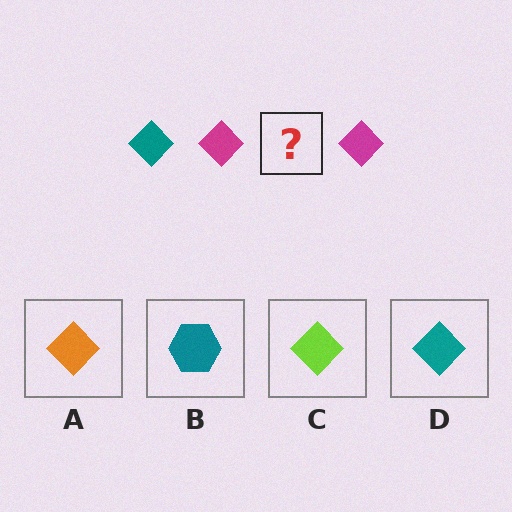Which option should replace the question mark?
Option D.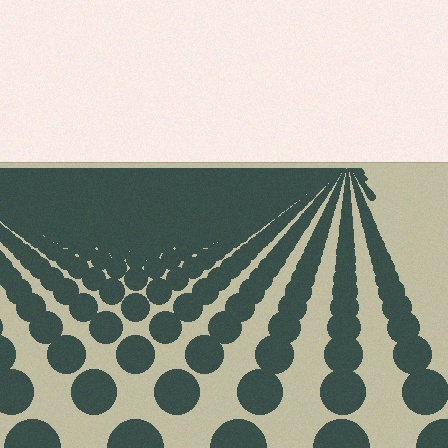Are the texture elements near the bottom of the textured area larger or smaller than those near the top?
Larger. Near the bottom, elements are closer to the viewer and appear at a bigger on-screen size.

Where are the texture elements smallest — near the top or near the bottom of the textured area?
Near the top.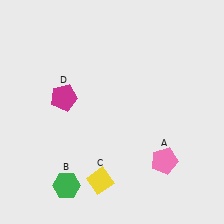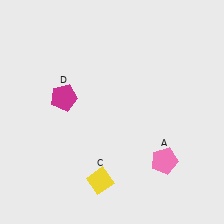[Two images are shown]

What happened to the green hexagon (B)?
The green hexagon (B) was removed in Image 2. It was in the bottom-left area of Image 1.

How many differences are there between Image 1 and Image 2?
There is 1 difference between the two images.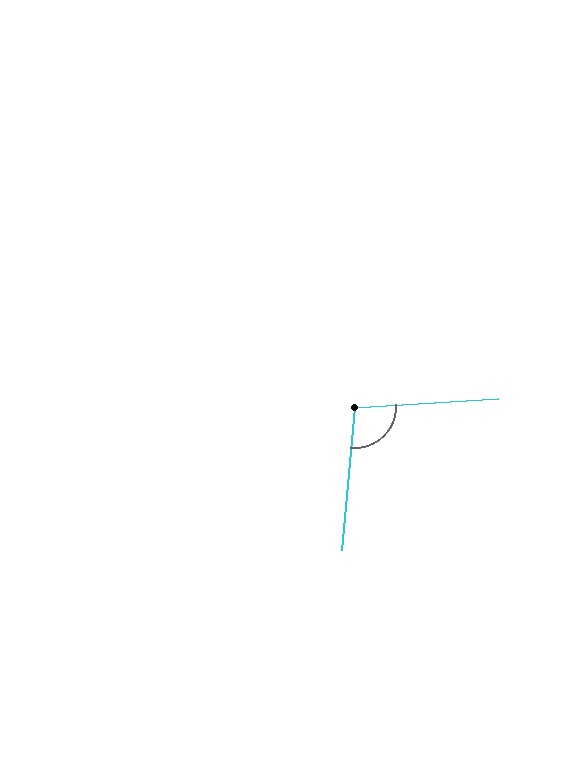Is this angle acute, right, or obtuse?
It is obtuse.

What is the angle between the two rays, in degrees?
Approximately 99 degrees.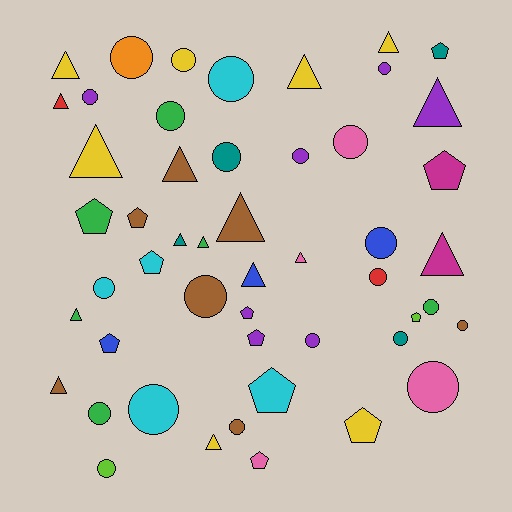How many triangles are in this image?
There are 16 triangles.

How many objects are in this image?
There are 50 objects.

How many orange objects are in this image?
There is 1 orange object.